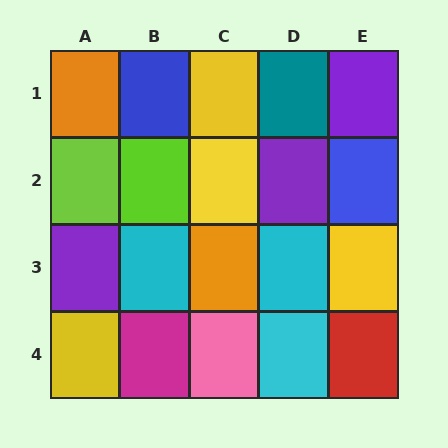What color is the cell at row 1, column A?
Orange.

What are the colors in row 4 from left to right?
Yellow, magenta, pink, cyan, red.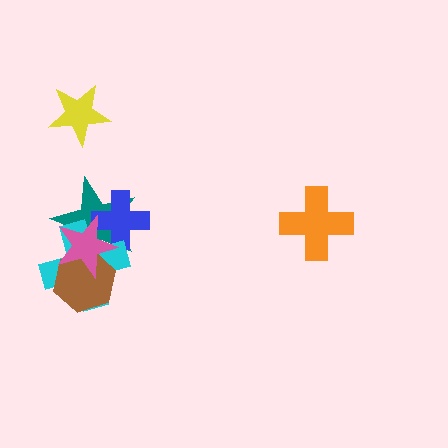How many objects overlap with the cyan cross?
4 objects overlap with the cyan cross.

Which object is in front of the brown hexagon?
The pink star is in front of the brown hexagon.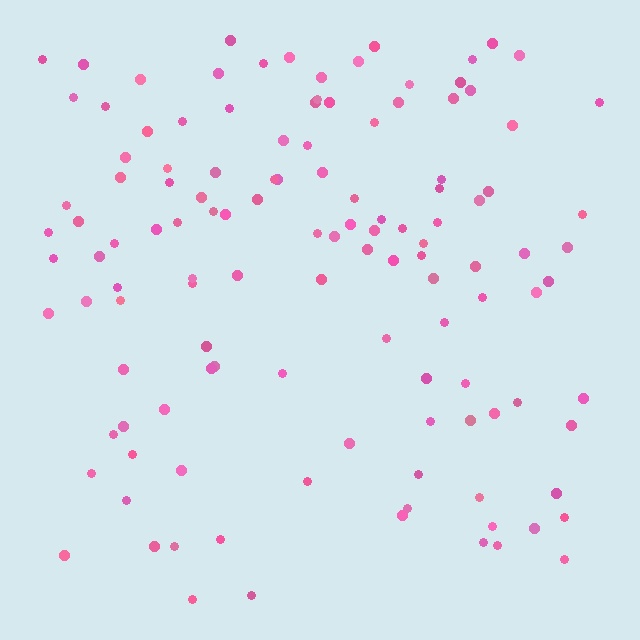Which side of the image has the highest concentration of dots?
The top.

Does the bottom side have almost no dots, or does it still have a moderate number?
Still a moderate number, just noticeably fewer than the top.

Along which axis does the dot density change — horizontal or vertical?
Vertical.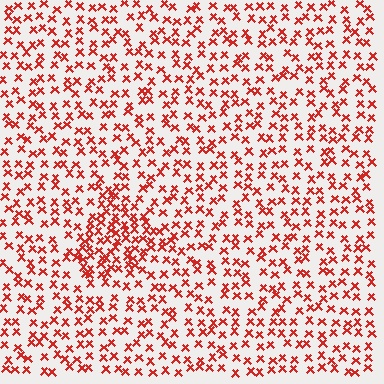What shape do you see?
I see a triangle.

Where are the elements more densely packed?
The elements are more densely packed inside the triangle boundary.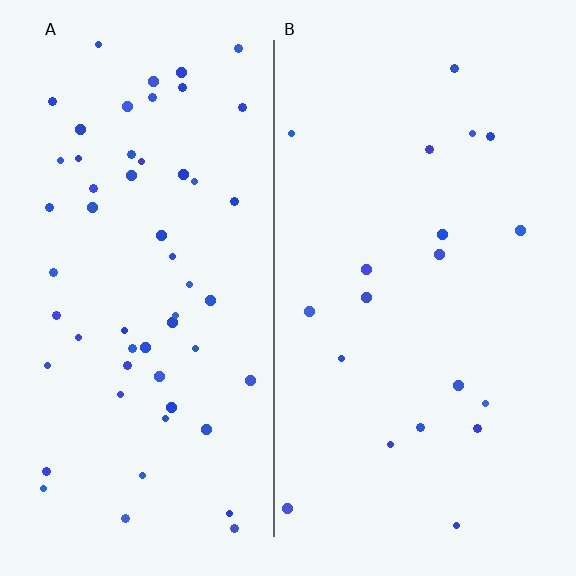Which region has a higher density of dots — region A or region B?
A (the left).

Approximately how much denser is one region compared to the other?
Approximately 2.8× — region A over region B.